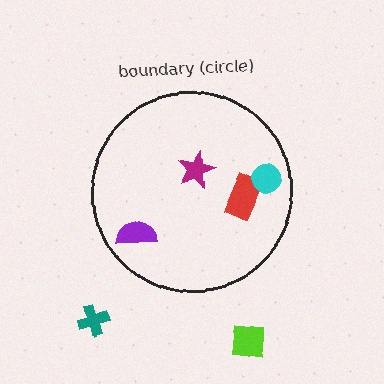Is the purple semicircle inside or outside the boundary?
Inside.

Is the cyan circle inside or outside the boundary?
Inside.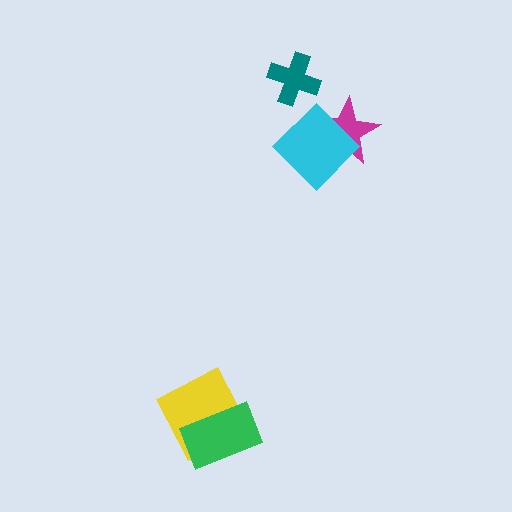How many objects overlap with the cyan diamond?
1 object overlaps with the cyan diamond.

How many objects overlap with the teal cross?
0 objects overlap with the teal cross.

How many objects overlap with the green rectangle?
1 object overlaps with the green rectangle.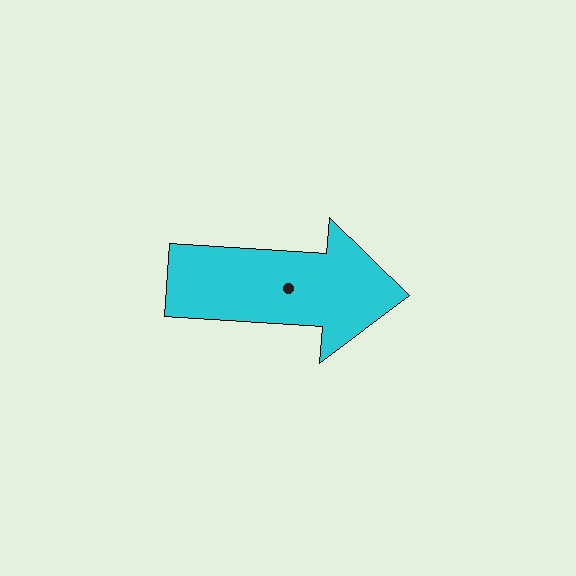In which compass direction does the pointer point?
East.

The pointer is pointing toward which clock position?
Roughly 3 o'clock.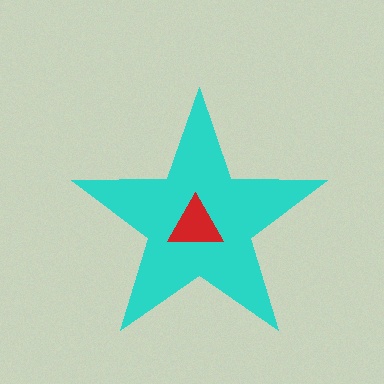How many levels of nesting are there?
2.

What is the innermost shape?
The red triangle.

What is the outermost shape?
The cyan star.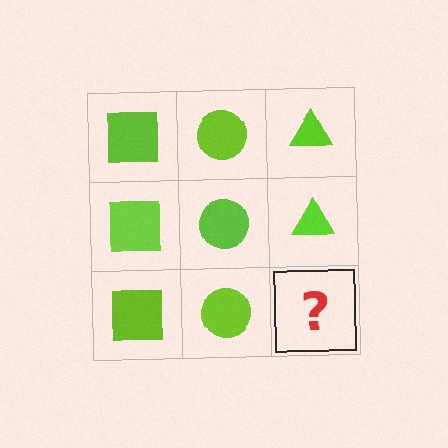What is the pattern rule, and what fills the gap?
The rule is that each column has a consistent shape. The gap should be filled with a lime triangle.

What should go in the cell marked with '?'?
The missing cell should contain a lime triangle.